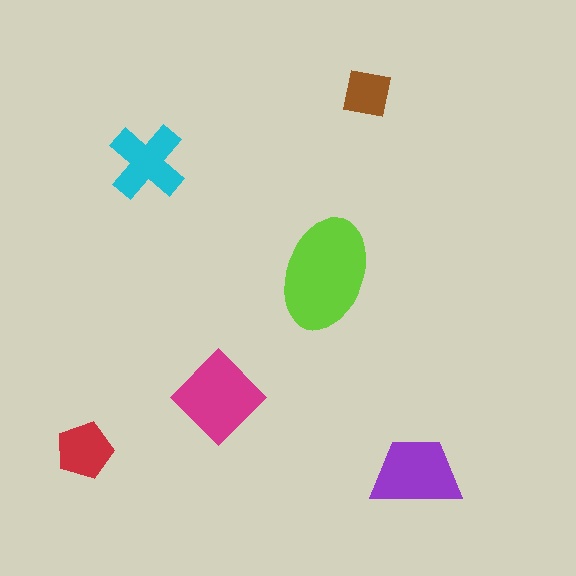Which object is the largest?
The lime ellipse.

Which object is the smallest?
The brown square.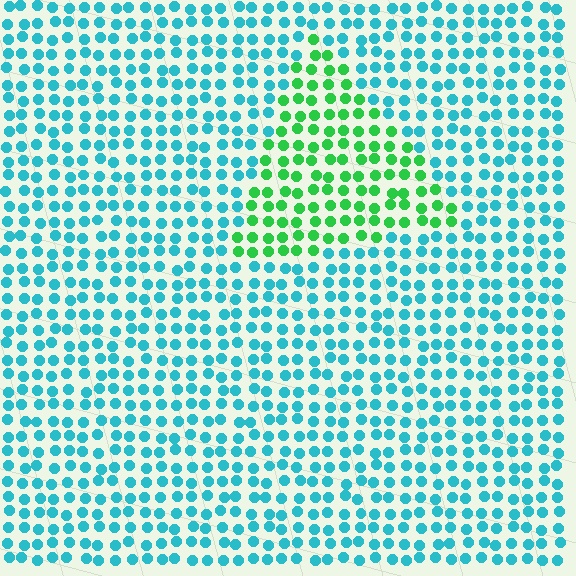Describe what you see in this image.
The image is filled with small cyan elements in a uniform arrangement. A triangle-shaped region is visible where the elements are tinted to a slightly different hue, forming a subtle color boundary.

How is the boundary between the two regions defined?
The boundary is defined purely by a slight shift in hue (about 55 degrees). Spacing, size, and orientation are identical on both sides.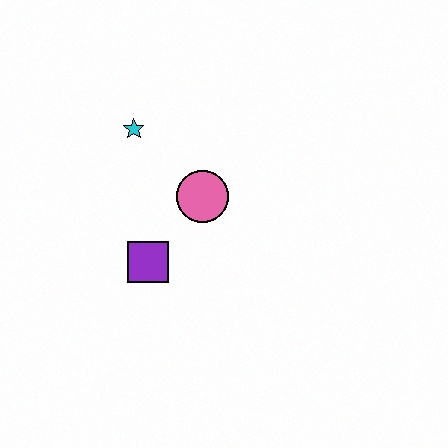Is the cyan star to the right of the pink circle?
No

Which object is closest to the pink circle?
The purple square is closest to the pink circle.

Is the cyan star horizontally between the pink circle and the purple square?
No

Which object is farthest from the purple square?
The cyan star is farthest from the purple square.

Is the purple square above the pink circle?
No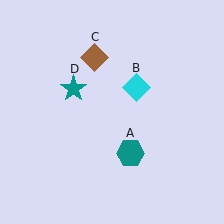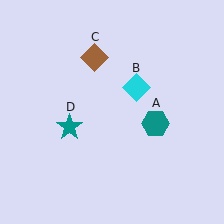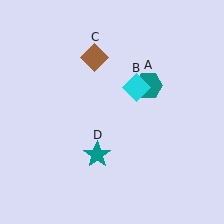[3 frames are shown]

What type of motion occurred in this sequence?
The teal hexagon (object A), teal star (object D) rotated counterclockwise around the center of the scene.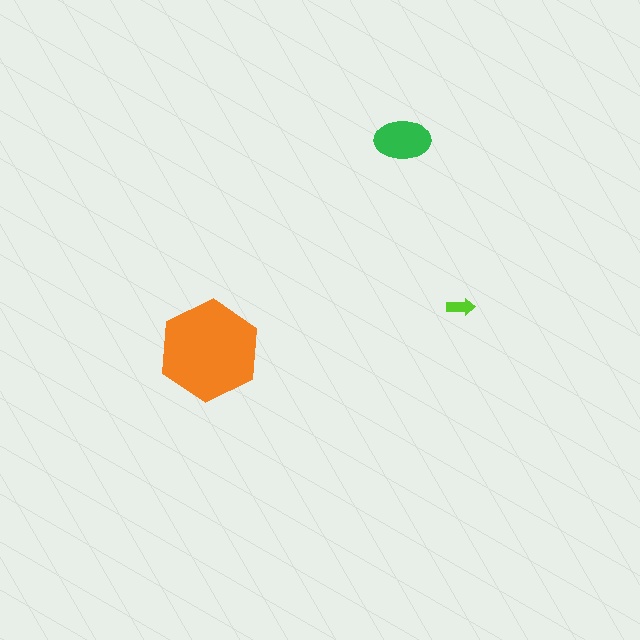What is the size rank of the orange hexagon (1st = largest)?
1st.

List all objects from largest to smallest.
The orange hexagon, the green ellipse, the lime arrow.